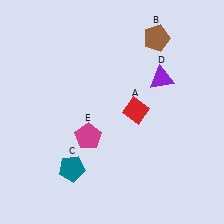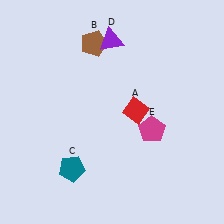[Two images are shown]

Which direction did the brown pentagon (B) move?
The brown pentagon (B) moved left.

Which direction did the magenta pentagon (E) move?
The magenta pentagon (E) moved right.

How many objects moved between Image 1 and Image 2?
3 objects moved between the two images.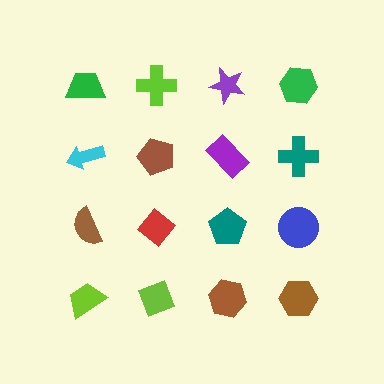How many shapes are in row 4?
4 shapes.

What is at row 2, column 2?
A brown pentagon.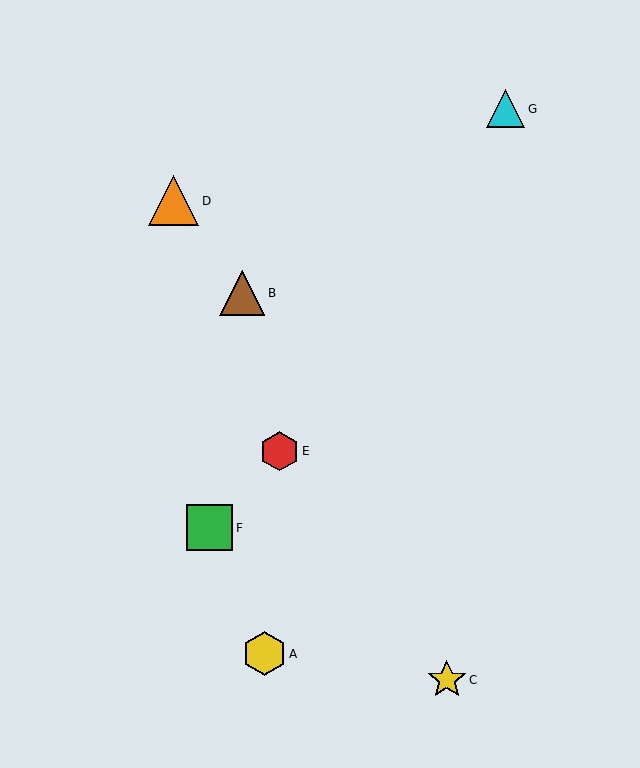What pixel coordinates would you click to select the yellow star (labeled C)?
Click at (447, 680) to select the yellow star C.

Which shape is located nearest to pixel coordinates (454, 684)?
The yellow star (labeled C) at (447, 680) is nearest to that location.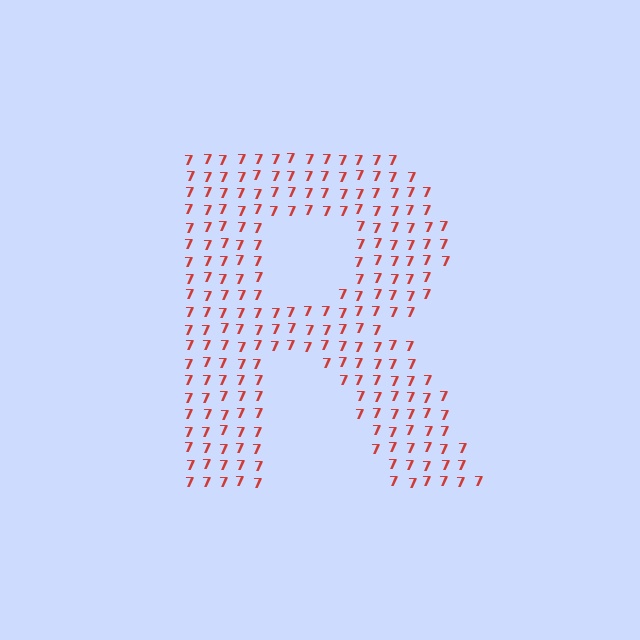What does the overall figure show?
The overall figure shows the letter R.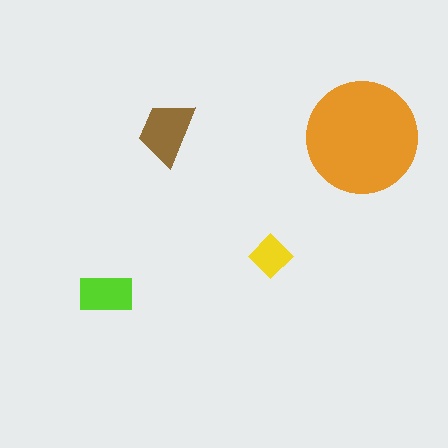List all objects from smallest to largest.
The yellow diamond, the lime rectangle, the brown trapezoid, the orange circle.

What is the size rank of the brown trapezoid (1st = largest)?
2nd.